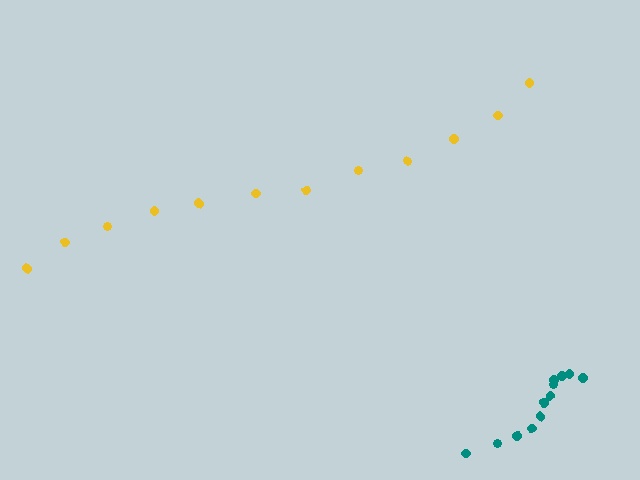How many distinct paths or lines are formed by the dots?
There are 2 distinct paths.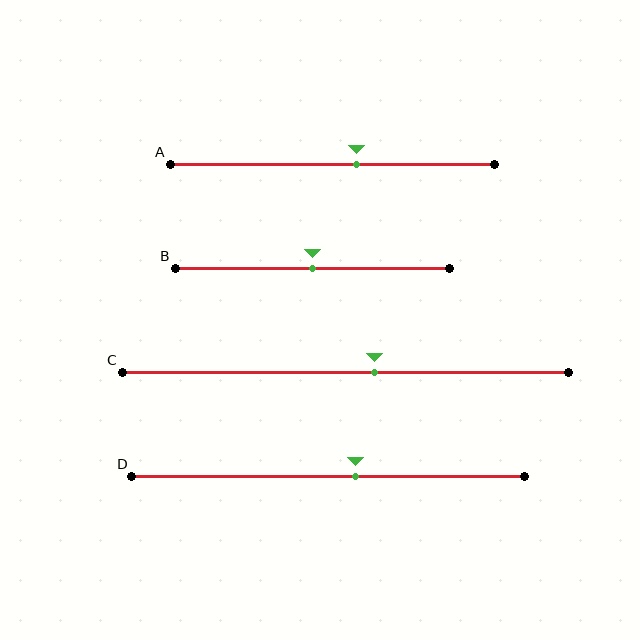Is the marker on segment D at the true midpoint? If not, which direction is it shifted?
No, the marker on segment D is shifted to the right by about 7% of the segment length.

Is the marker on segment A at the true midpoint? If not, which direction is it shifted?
No, the marker on segment A is shifted to the right by about 8% of the segment length.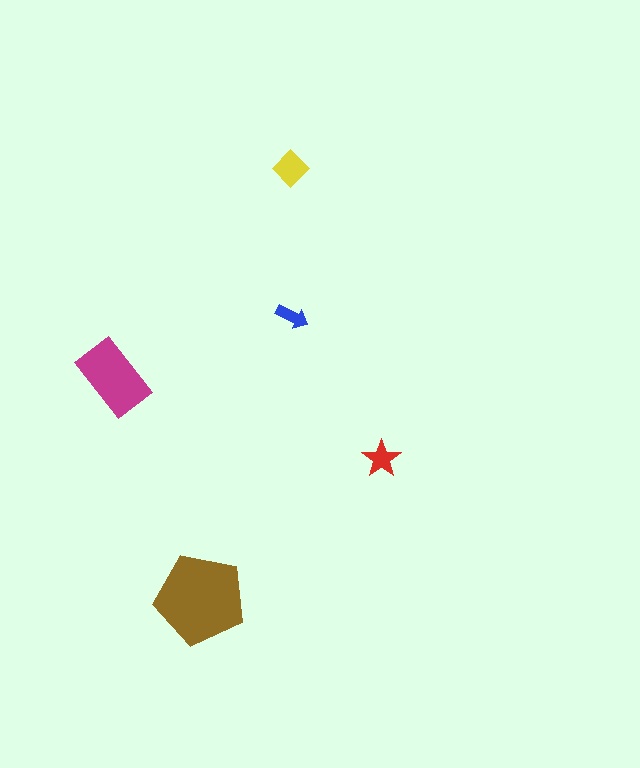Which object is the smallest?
The blue arrow.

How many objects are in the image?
There are 5 objects in the image.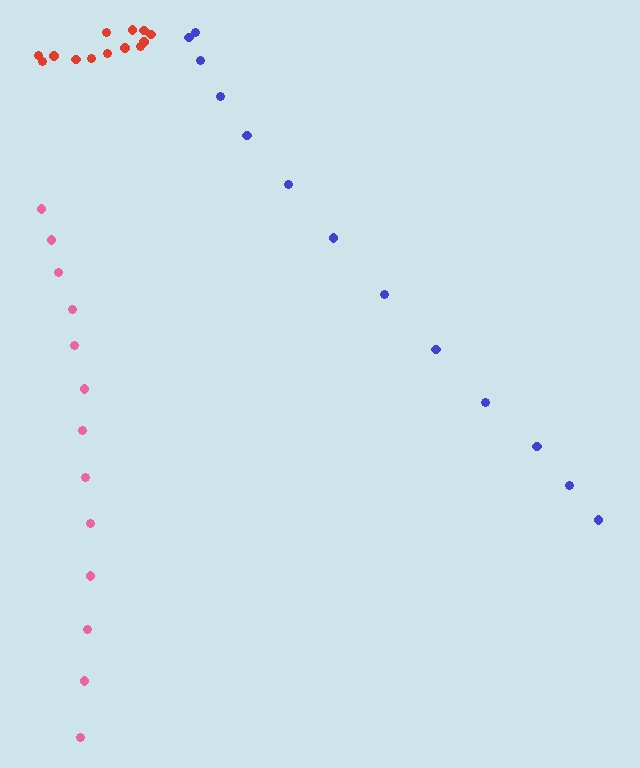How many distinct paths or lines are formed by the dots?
There are 3 distinct paths.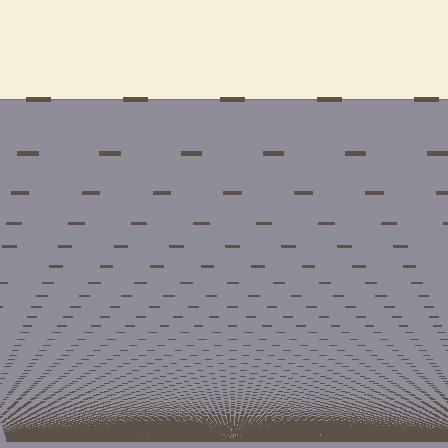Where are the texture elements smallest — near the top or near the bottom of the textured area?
Near the bottom.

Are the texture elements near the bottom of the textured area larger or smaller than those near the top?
Smaller. The gradient is inverted — elements near the bottom are smaller and denser.